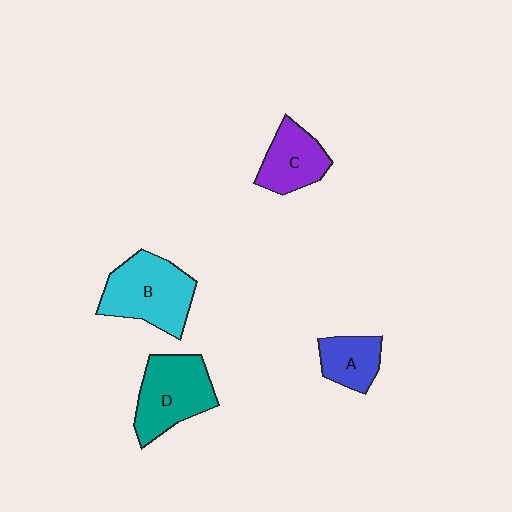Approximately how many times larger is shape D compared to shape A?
Approximately 1.8 times.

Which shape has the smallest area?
Shape A (blue).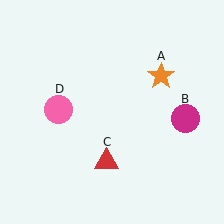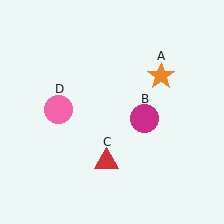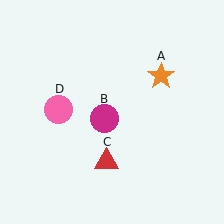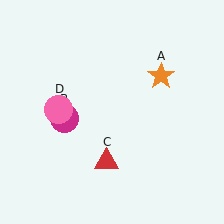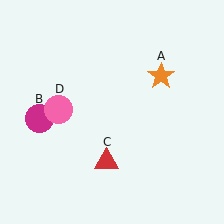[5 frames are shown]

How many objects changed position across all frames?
1 object changed position: magenta circle (object B).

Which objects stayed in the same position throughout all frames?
Orange star (object A) and red triangle (object C) and pink circle (object D) remained stationary.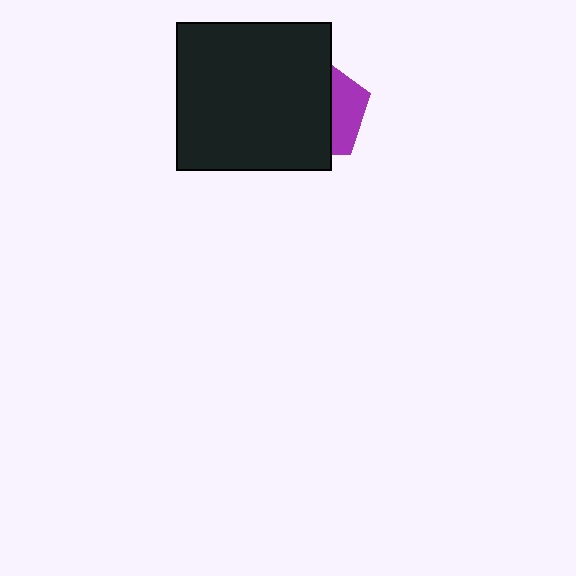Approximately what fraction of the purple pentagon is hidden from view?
Roughly 67% of the purple pentagon is hidden behind the black rectangle.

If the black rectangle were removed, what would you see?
You would see the complete purple pentagon.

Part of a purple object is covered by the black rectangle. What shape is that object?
It is a pentagon.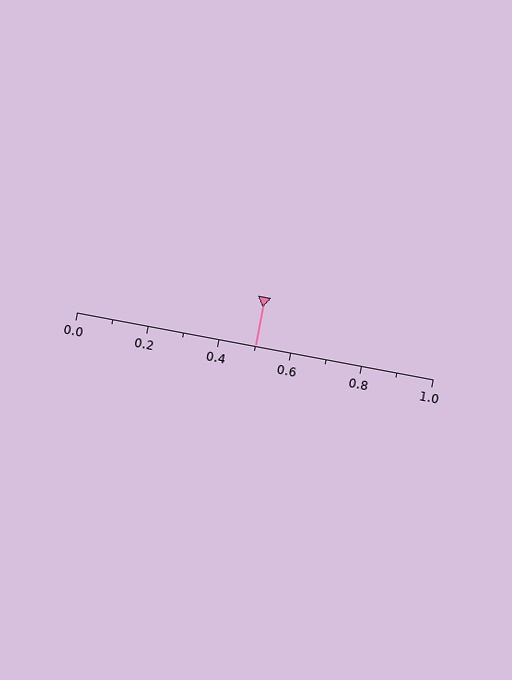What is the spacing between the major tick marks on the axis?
The major ticks are spaced 0.2 apart.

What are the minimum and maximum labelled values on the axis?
The axis runs from 0.0 to 1.0.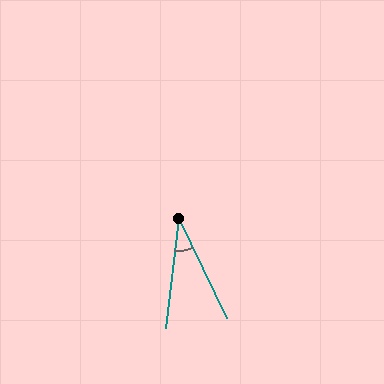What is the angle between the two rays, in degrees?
Approximately 32 degrees.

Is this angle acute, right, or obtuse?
It is acute.